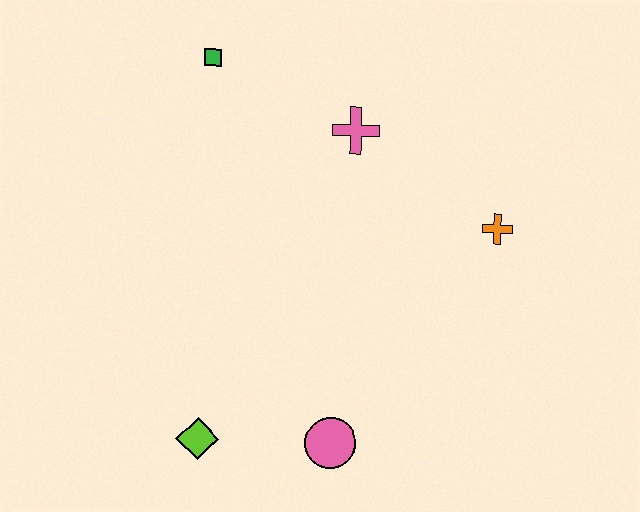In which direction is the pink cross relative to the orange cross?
The pink cross is to the left of the orange cross.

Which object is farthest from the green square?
The pink circle is farthest from the green square.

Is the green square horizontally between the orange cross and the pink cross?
No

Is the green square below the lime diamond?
No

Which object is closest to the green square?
The pink cross is closest to the green square.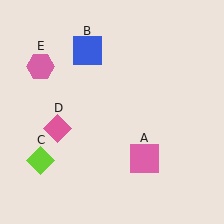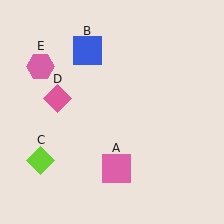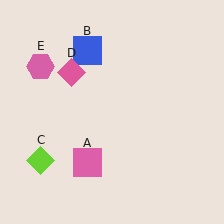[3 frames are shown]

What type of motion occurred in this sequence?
The pink square (object A), pink diamond (object D) rotated clockwise around the center of the scene.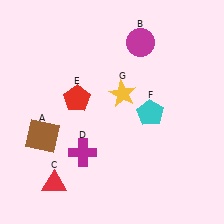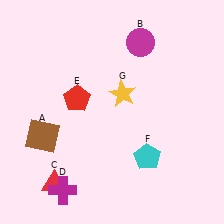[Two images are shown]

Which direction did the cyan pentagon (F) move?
The cyan pentagon (F) moved down.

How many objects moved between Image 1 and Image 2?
2 objects moved between the two images.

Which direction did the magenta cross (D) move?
The magenta cross (D) moved down.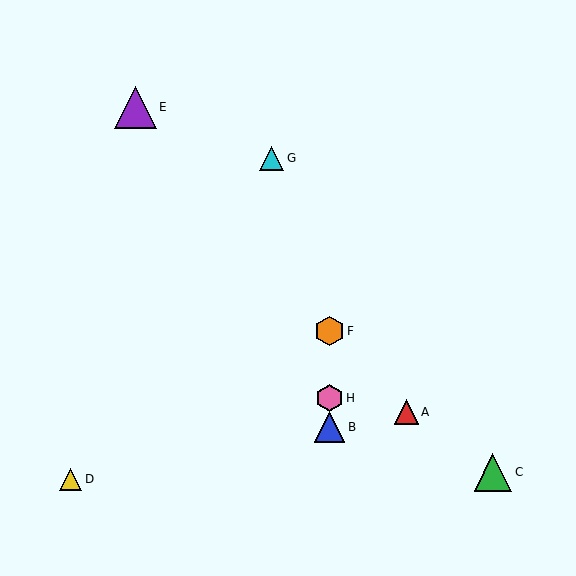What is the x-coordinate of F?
Object F is at x≈330.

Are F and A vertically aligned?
No, F is at x≈330 and A is at x≈406.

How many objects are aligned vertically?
3 objects (B, F, H) are aligned vertically.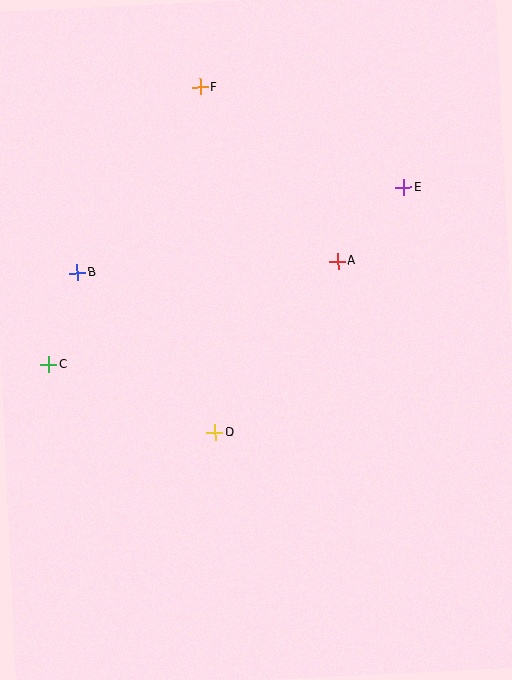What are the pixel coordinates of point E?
Point E is at (404, 188).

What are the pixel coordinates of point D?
Point D is at (215, 433).